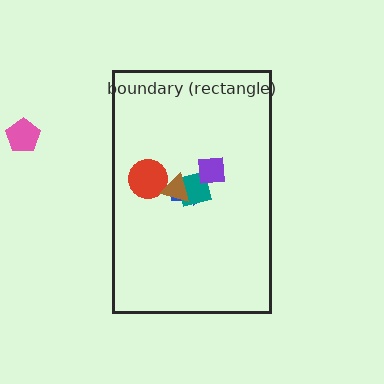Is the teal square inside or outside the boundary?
Inside.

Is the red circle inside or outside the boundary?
Inside.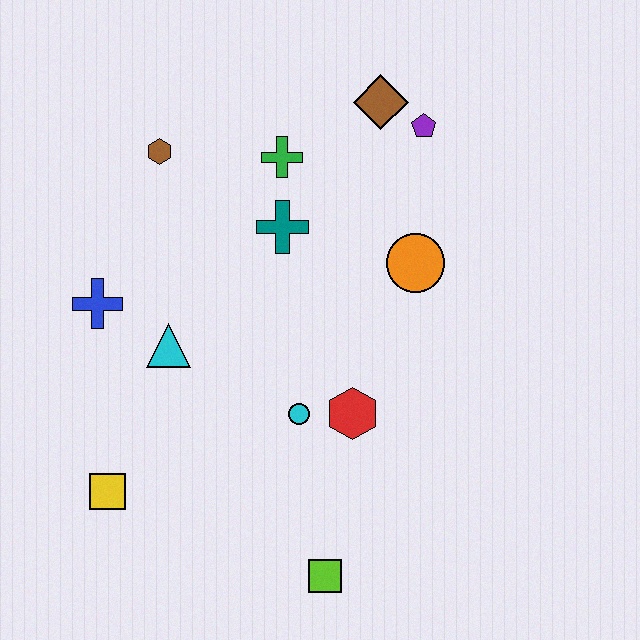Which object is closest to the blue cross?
The cyan triangle is closest to the blue cross.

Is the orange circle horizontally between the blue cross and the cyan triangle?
No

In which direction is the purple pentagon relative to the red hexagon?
The purple pentagon is above the red hexagon.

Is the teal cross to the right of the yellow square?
Yes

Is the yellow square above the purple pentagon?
No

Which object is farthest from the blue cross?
The purple pentagon is farthest from the blue cross.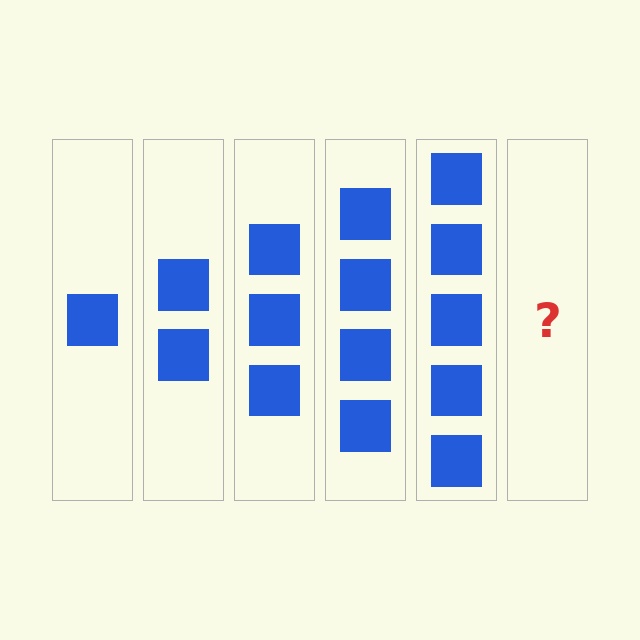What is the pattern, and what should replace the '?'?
The pattern is that each step adds one more square. The '?' should be 6 squares.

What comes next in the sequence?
The next element should be 6 squares.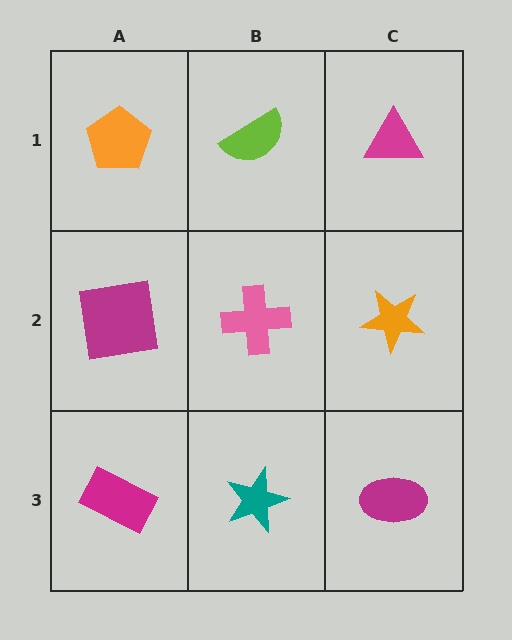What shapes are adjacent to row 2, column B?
A lime semicircle (row 1, column B), a teal star (row 3, column B), a magenta square (row 2, column A), an orange star (row 2, column C).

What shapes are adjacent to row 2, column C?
A magenta triangle (row 1, column C), a magenta ellipse (row 3, column C), a pink cross (row 2, column B).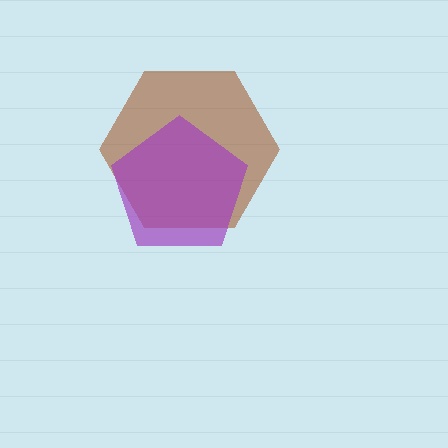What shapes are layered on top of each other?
The layered shapes are: a brown hexagon, a purple pentagon.